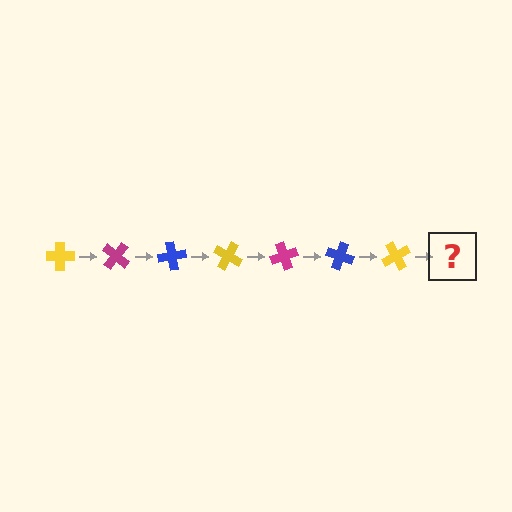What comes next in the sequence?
The next element should be a magenta cross, rotated 280 degrees from the start.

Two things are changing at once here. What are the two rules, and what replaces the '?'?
The two rules are that it rotates 40 degrees each step and the color cycles through yellow, magenta, and blue. The '?' should be a magenta cross, rotated 280 degrees from the start.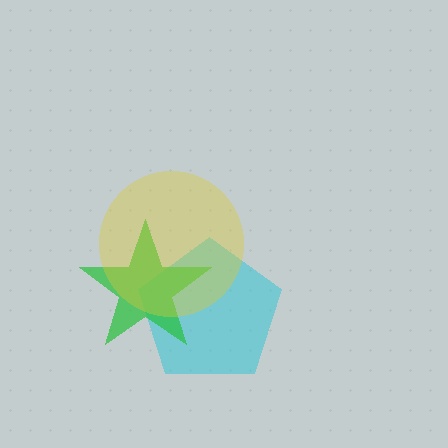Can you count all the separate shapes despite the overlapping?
Yes, there are 3 separate shapes.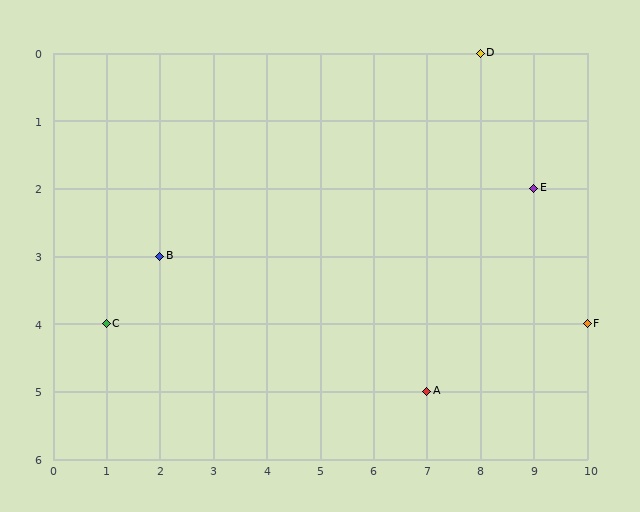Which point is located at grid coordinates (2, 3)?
Point B is at (2, 3).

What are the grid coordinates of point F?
Point F is at grid coordinates (10, 4).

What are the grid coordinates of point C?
Point C is at grid coordinates (1, 4).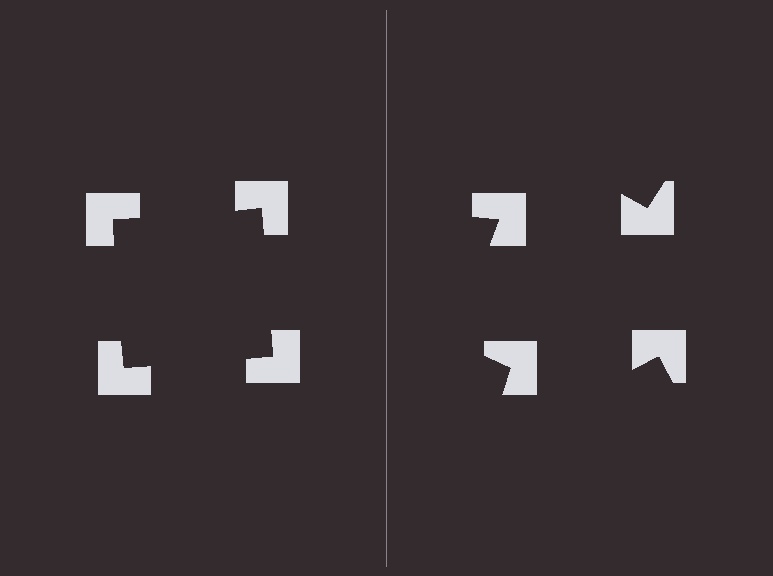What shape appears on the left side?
An illusory square.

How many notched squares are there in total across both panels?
8 — 4 on each side.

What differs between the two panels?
The notched squares are positioned identically on both sides; only the wedge orientations differ. On the left they align to a square; on the right they are misaligned.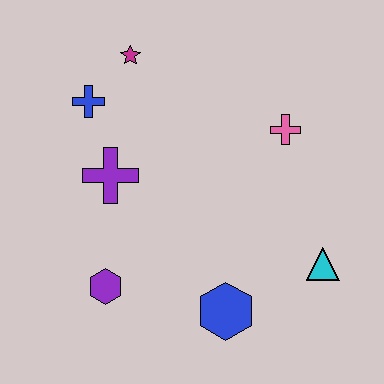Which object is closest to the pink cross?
The cyan triangle is closest to the pink cross.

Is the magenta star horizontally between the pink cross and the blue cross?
Yes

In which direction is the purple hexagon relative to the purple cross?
The purple hexagon is below the purple cross.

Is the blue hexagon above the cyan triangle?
No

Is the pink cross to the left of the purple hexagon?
No